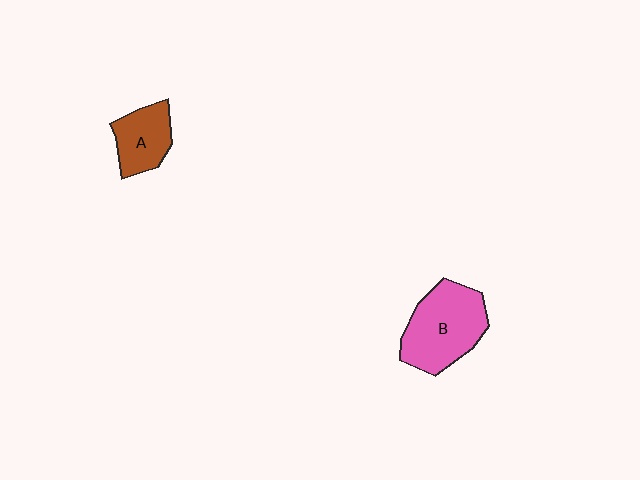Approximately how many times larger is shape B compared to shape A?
Approximately 1.7 times.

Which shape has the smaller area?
Shape A (brown).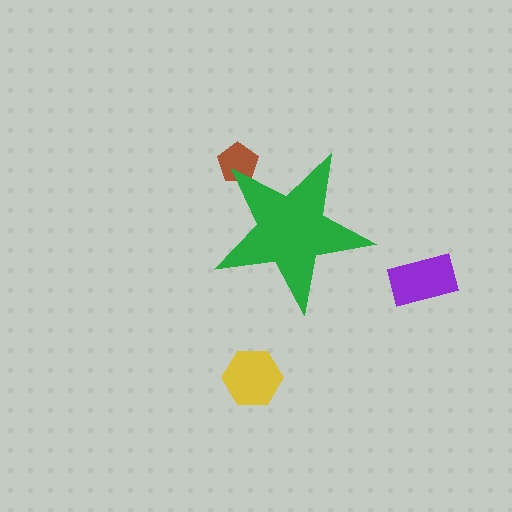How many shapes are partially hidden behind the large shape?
1 shape is partially hidden.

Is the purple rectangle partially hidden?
No, the purple rectangle is fully visible.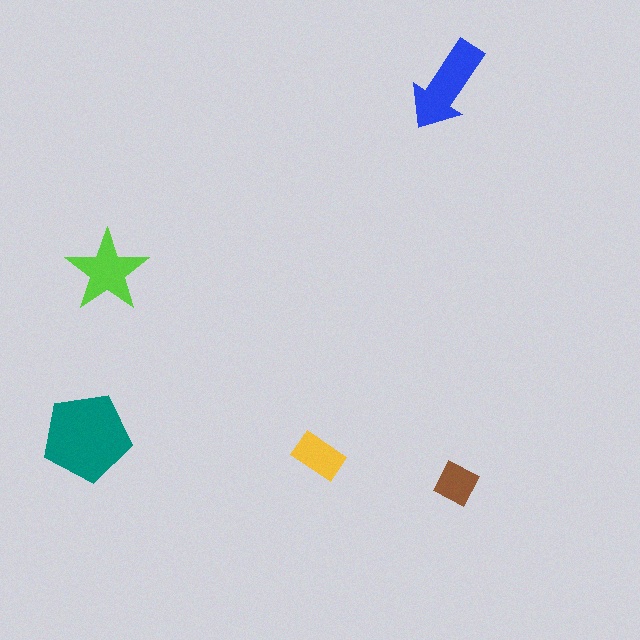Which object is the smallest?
The brown square.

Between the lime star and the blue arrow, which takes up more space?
The blue arrow.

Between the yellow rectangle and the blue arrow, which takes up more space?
The blue arrow.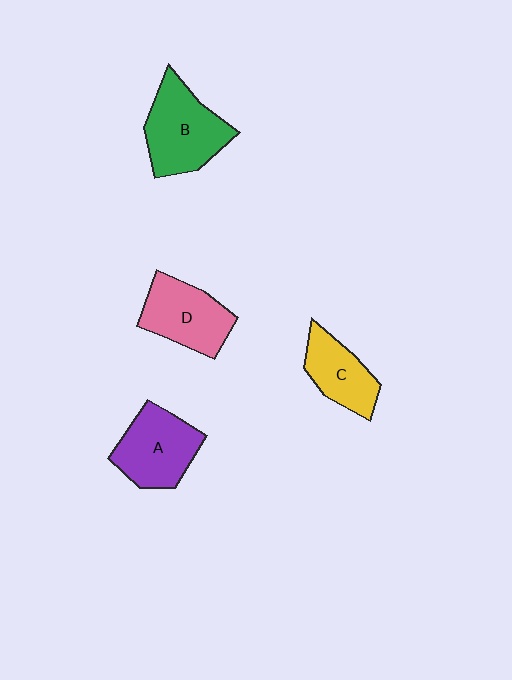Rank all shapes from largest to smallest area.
From largest to smallest: B (green), A (purple), D (pink), C (yellow).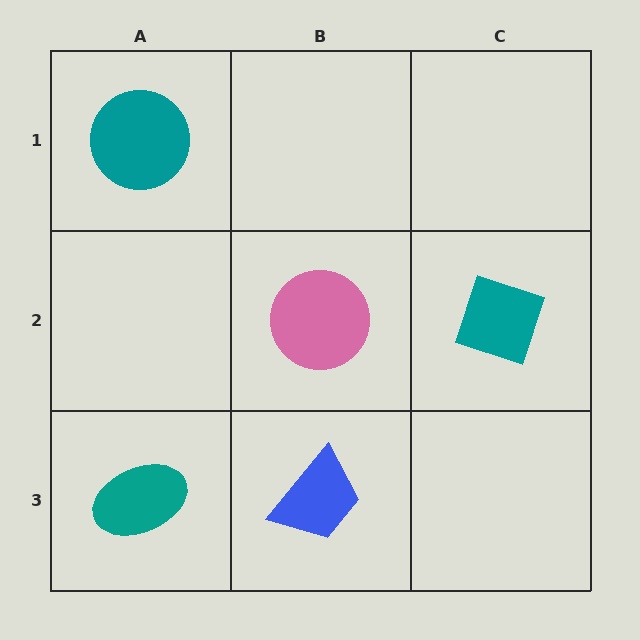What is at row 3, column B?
A blue trapezoid.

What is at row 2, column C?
A teal diamond.